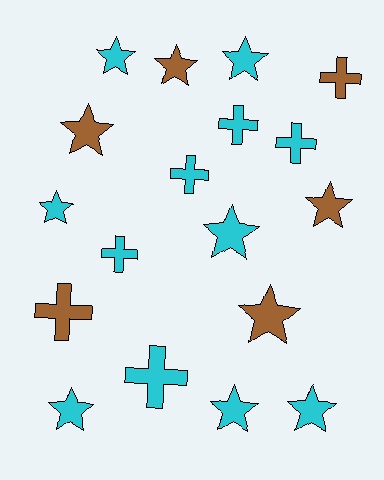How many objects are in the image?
There are 18 objects.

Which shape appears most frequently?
Star, with 11 objects.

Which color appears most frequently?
Cyan, with 12 objects.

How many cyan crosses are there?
There are 5 cyan crosses.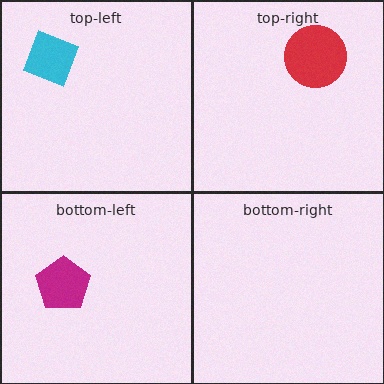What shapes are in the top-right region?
The red circle.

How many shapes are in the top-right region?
1.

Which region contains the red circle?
The top-right region.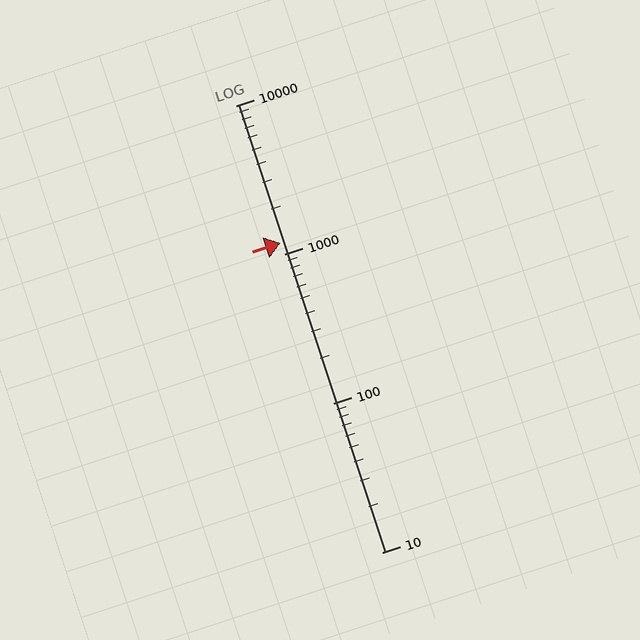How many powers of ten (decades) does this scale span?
The scale spans 3 decades, from 10 to 10000.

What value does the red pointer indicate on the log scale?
The pointer indicates approximately 1200.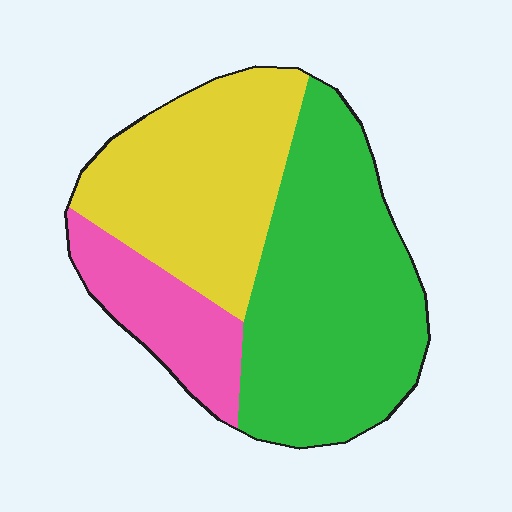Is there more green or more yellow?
Green.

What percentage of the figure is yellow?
Yellow takes up between a quarter and a half of the figure.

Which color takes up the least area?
Pink, at roughly 15%.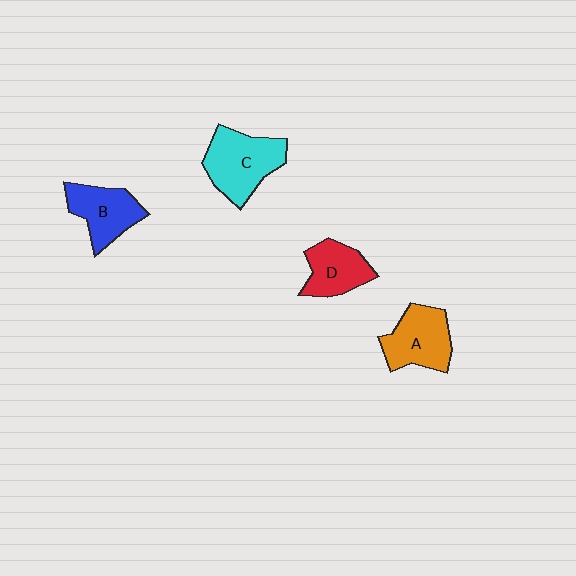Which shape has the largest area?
Shape C (cyan).